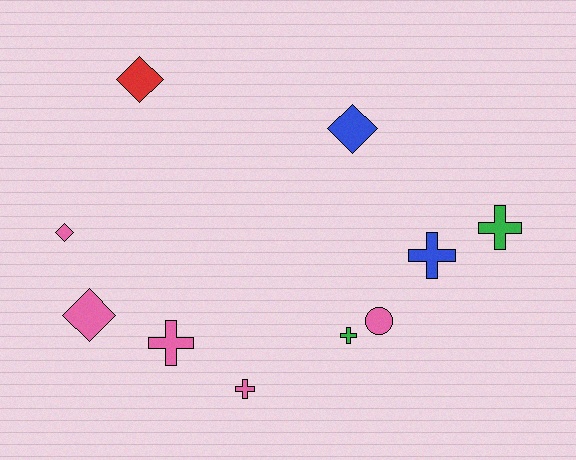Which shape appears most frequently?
Cross, with 5 objects.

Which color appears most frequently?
Pink, with 5 objects.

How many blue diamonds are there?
There is 1 blue diamond.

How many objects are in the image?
There are 10 objects.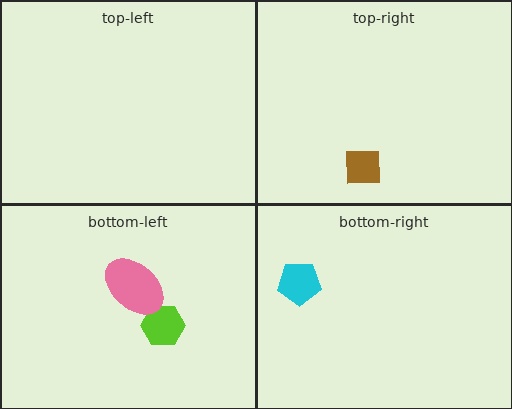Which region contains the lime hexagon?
The bottom-left region.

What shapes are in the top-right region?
The brown square.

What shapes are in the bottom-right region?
The cyan pentagon.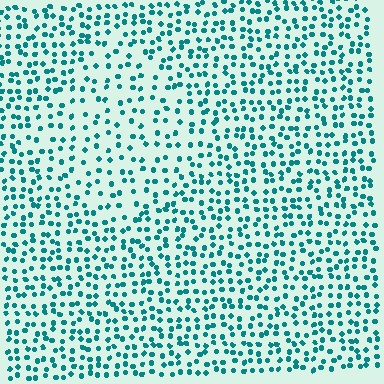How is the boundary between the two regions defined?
The boundary is defined by a change in element density (approximately 1.7x ratio). All elements are the same color, size, and shape.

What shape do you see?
I see a diamond.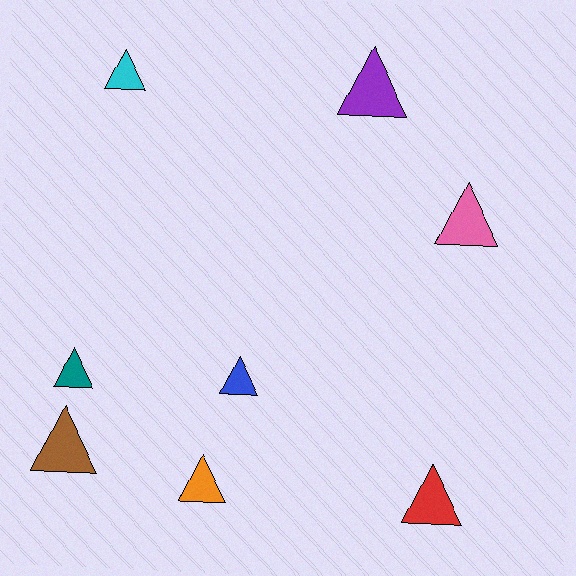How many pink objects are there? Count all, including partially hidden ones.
There is 1 pink object.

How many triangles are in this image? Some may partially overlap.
There are 8 triangles.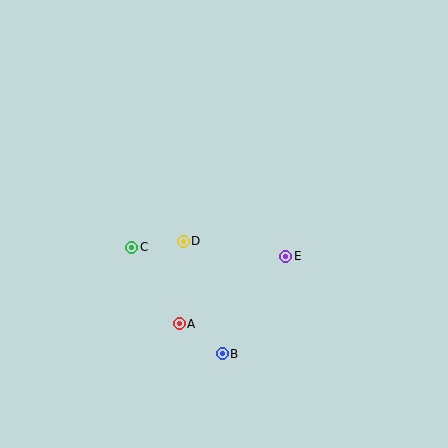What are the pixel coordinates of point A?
Point A is at (179, 324).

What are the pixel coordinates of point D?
Point D is at (183, 241).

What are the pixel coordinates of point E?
Point E is at (286, 256).